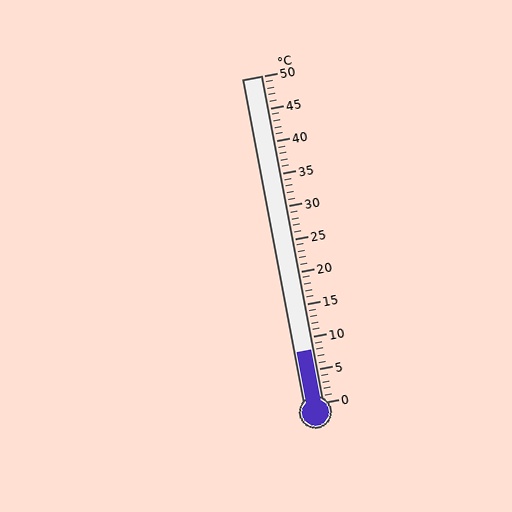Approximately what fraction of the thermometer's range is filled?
The thermometer is filled to approximately 15% of its range.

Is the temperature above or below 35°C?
The temperature is below 35°C.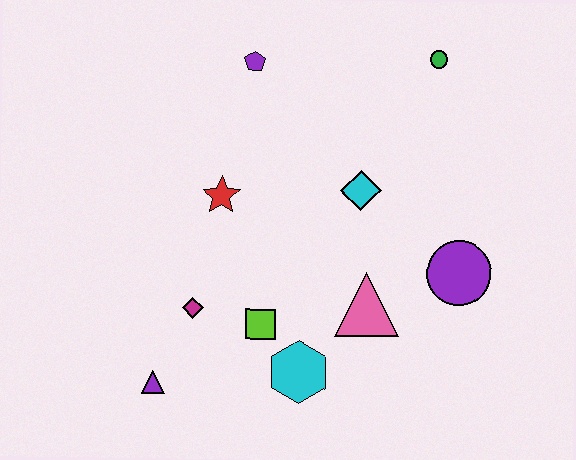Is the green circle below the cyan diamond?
No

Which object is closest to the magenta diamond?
The lime square is closest to the magenta diamond.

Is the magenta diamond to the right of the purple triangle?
Yes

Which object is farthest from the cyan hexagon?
The green circle is farthest from the cyan hexagon.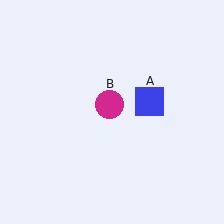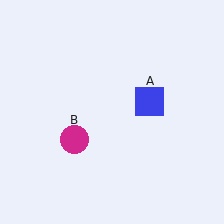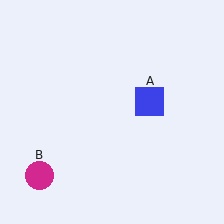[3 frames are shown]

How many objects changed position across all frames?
1 object changed position: magenta circle (object B).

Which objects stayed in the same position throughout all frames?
Blue square (object A) remained stationary.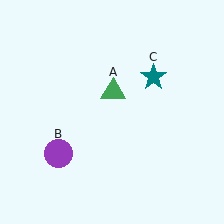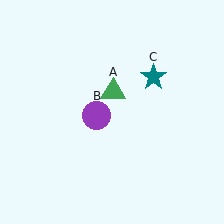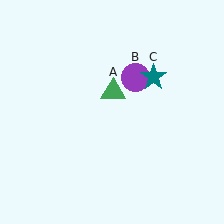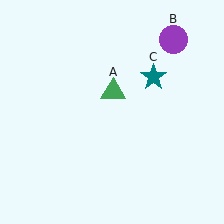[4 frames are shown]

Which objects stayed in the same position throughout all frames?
Green triangle (object A) and teal star (object C) remained stationary.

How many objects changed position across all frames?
1 object changed position: purple circle (object B).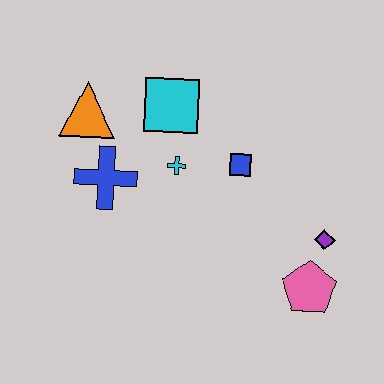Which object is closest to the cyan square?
The cyan cross is closest to the cyan square.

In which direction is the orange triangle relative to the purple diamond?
The orange triangle is to the left of the purple diamond.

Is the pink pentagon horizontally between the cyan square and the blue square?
No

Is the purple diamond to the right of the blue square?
Yes